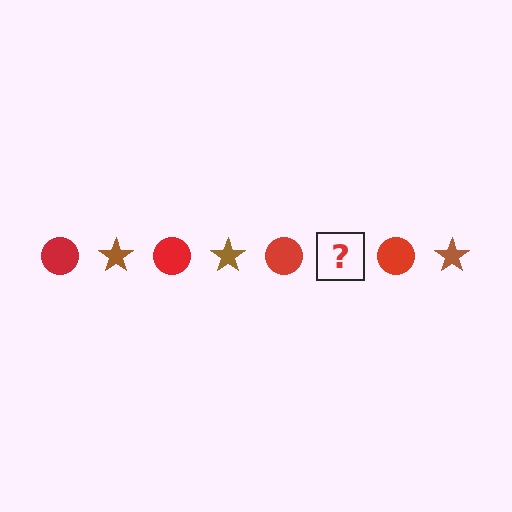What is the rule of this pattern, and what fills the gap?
The rule is that the pattern alternates between red circle and brown star. The gap should be filled with a brown star.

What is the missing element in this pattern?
The missing element is a brown star.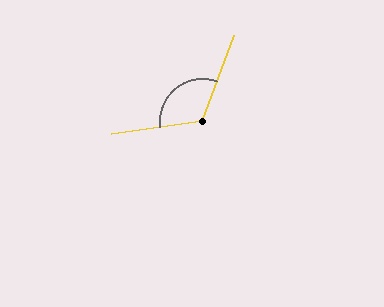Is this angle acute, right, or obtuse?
It is obtuse.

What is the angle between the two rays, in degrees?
Approximately 118 degrees.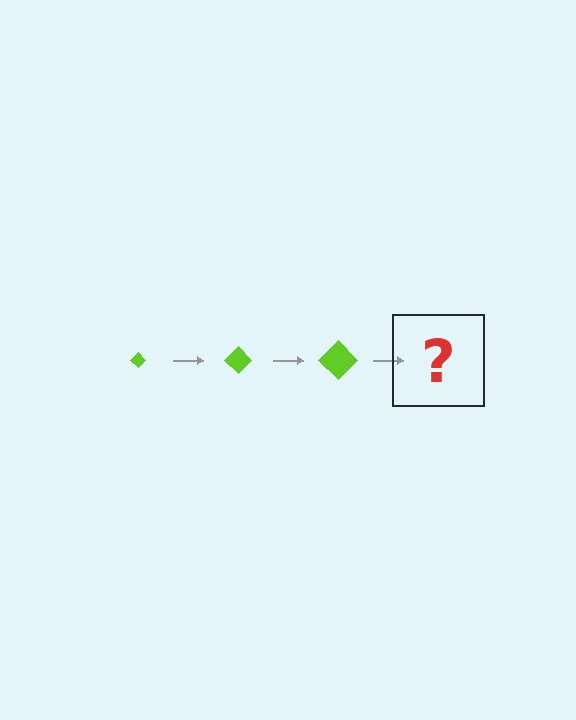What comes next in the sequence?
The next element should be a lime diamond, larger than the previous one.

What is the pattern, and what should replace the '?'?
The pattern is that the diamond gets progressively larger each step. The '?' should be a lime diamond, larger than the previous one.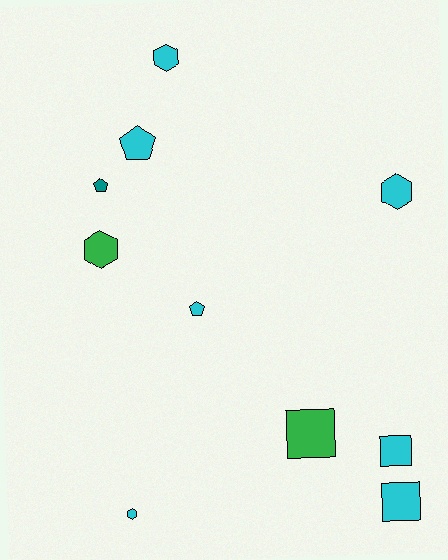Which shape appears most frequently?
Hexagon, with 4 objects.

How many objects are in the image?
There are 10 objects.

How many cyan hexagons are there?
There are 3 cyan hexagons.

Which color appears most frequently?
Cyan, with 7 objects.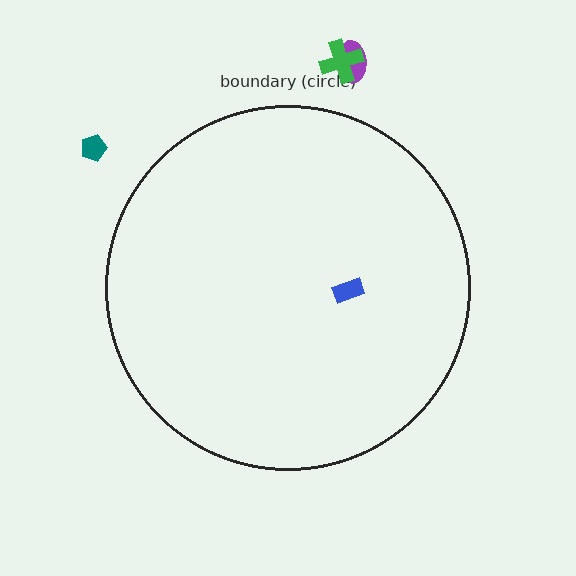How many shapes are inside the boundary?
1 inside, 3 outside.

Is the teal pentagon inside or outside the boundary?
Outside.